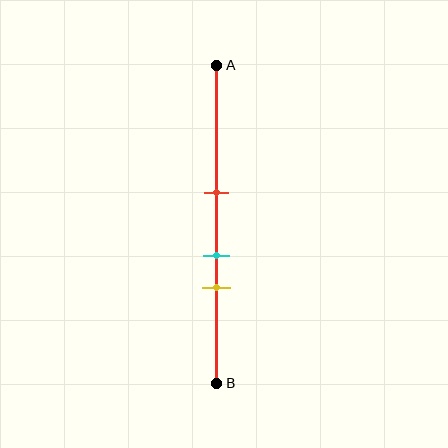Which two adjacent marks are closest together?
The cyan and yellow marks are the closest adjacent pair.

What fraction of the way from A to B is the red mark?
The red mark is approximately 40% (0.4) of the way from A to B.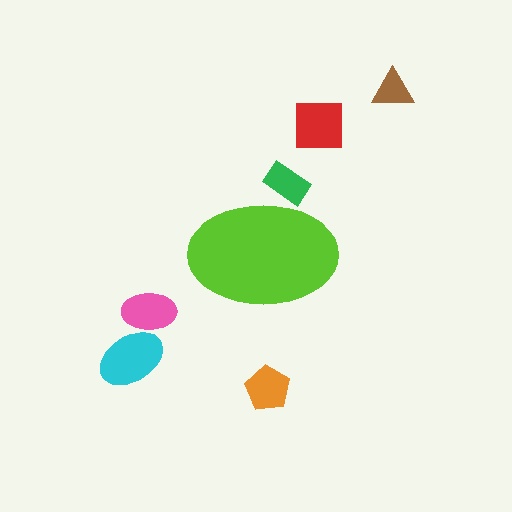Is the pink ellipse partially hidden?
No, the pink ellipse is fully visible.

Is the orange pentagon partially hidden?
No, the orange pentagon is fully visible.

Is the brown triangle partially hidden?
No, the brown triangle is fully visible.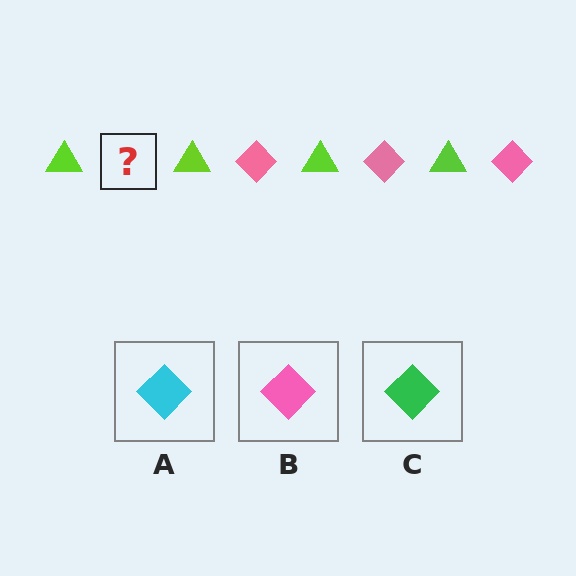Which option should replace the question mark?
Option B.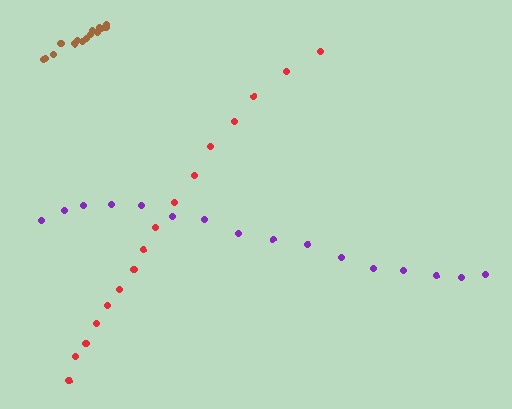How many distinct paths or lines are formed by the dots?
There are 3 distinct paths.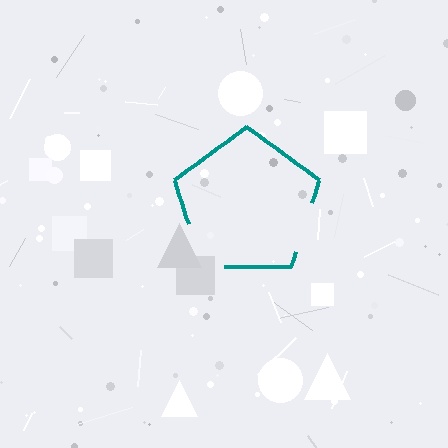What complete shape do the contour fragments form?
The contour fragments form a pentagon.